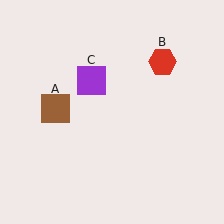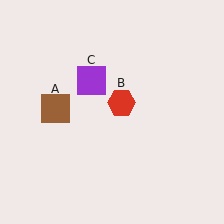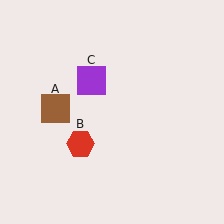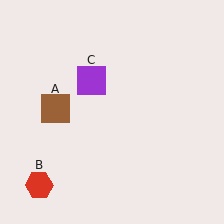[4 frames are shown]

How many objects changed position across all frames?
1 object changed position: red hexagon (object B).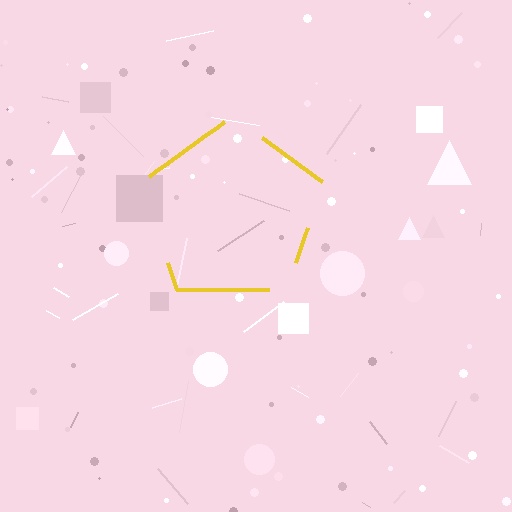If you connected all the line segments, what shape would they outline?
They would outline a pentagon.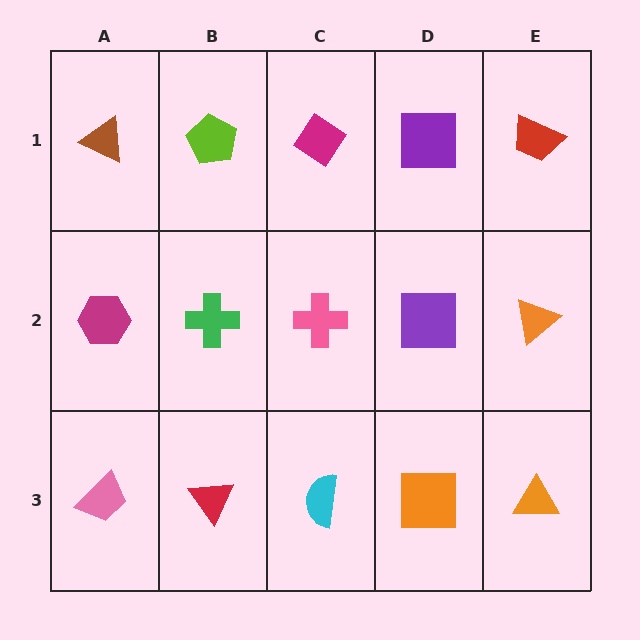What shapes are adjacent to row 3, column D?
A purple square (row 2, column D), a cyan semicircle (row 3, column C), an orange triangle (row 3, column E).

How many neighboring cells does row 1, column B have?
3.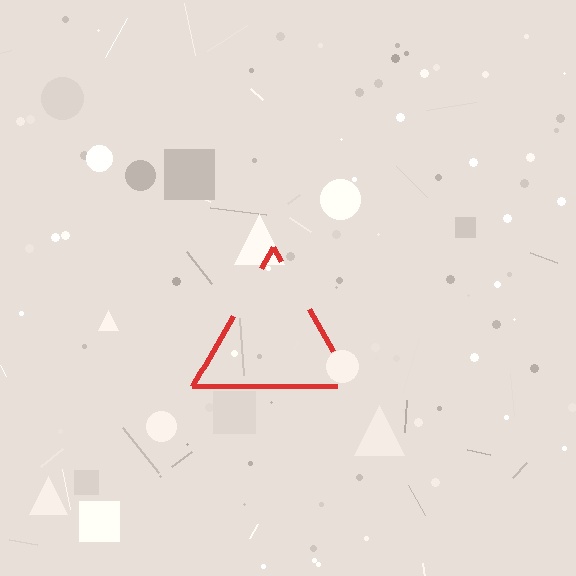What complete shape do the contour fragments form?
The contour fragments form a triangle.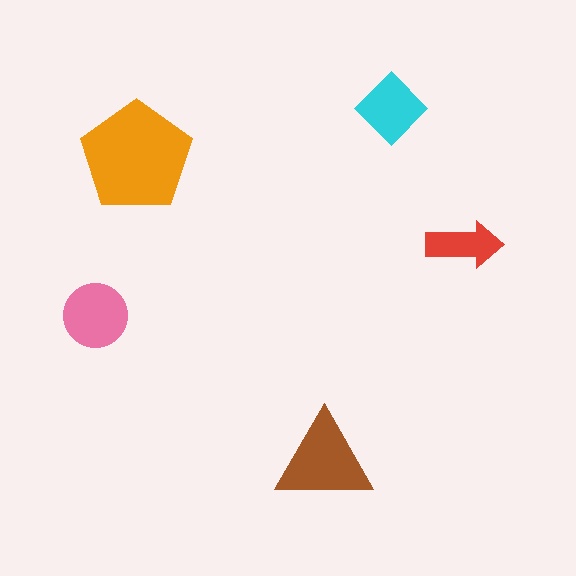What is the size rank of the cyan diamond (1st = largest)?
4th.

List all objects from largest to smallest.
The orange pentagon, the brown triangle, the pink circle, the cyan diamond, the red arrow.